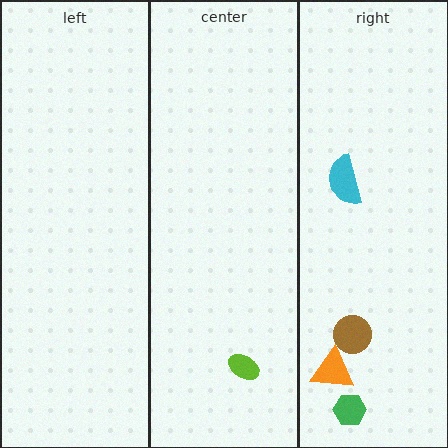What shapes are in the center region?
The lime ellipse.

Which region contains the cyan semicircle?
The right region.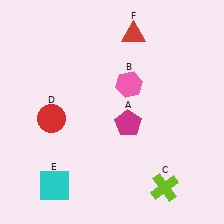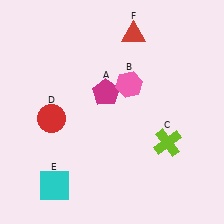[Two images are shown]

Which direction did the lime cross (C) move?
The lime cross (C) moved up.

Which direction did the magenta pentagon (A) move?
The magenta pentagon (A) moved up.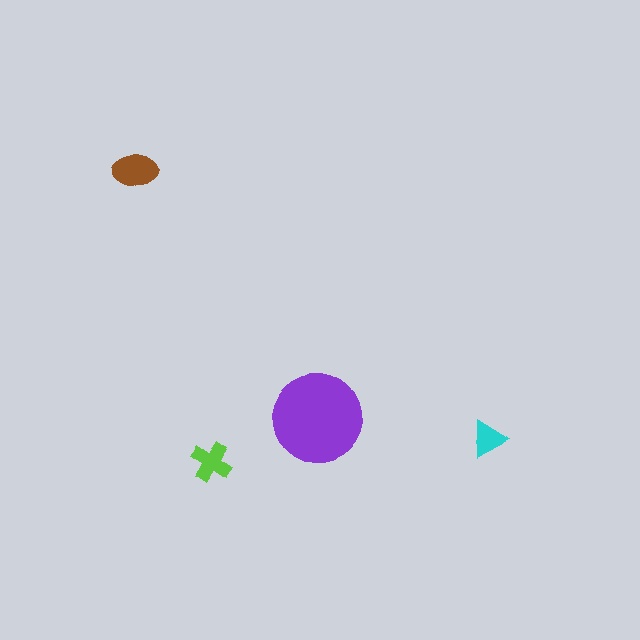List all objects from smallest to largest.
The cyan triangle, the lime cross, the brown ellipse, the purple circle.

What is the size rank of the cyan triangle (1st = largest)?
4th.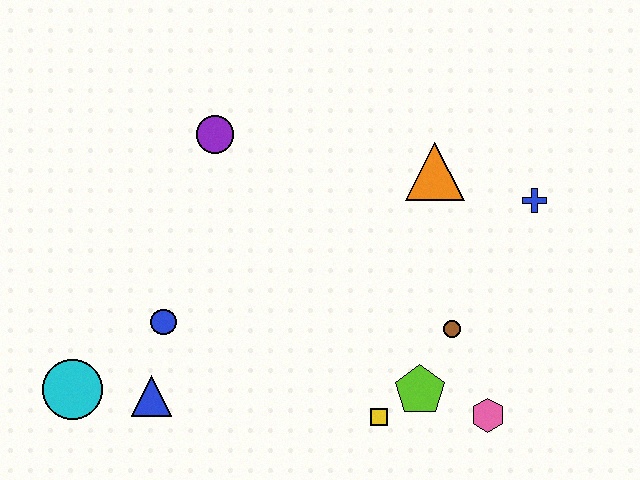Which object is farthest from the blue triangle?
The blue cross is farthest from the blue triangle.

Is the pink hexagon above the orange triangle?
No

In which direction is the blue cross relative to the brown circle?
The blue cross is above the brown circle.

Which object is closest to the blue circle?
The blue triangle is closest to the blue circle.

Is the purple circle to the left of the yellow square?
Yes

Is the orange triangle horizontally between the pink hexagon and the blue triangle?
Yes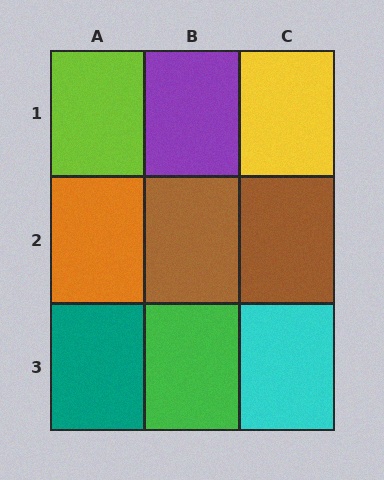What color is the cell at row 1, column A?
Lime.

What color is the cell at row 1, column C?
Yellow.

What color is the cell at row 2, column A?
Orange.